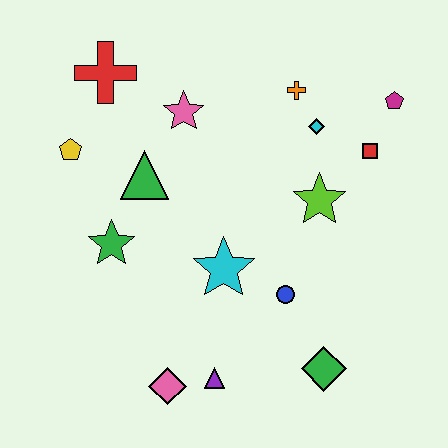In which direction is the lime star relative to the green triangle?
The lime star is to the right of the green triangle.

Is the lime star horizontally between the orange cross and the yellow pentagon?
No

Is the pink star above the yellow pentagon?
Yes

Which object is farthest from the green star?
The magenta pentagon is farthest from the green star.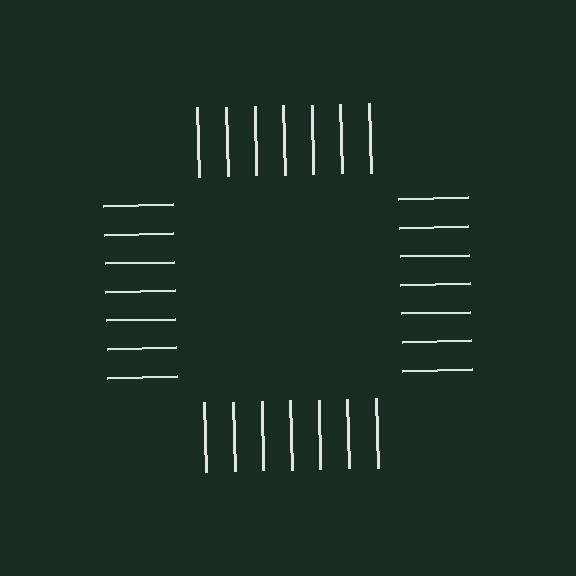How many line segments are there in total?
28 — 7 along each of the 4 edges.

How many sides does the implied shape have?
4 sides — the line-ends trace a square.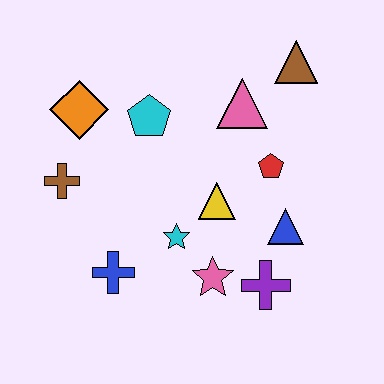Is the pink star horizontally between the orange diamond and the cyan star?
No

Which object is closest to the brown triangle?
The pink triangle is closest to the brown triangle.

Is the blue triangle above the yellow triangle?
No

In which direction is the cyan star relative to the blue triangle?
The cyan star is to the left of the blue triangle.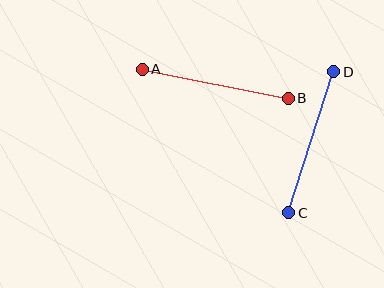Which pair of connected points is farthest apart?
Points A and B are farthest apart.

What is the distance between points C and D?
The distance is approximately 148 pixels.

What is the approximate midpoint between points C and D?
The midpoint is at approximately (311, 142) pixels.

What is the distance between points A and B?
The distance is approximately 149 pixels.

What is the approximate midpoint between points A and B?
The midpoint is at approximately (215, 84) pixels.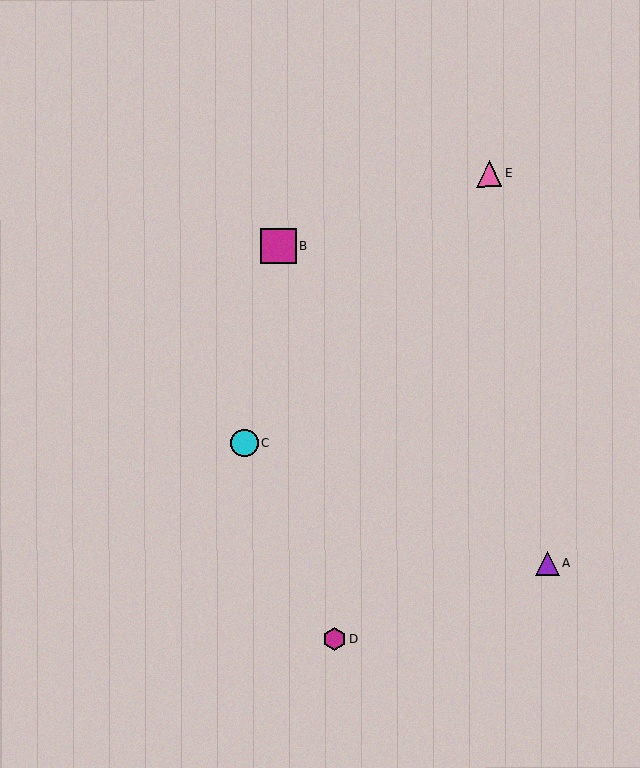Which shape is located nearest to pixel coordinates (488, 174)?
The pink triangle (labeled E) at (489, 174) is nearest to that location.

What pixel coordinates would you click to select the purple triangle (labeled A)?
Click at (547, 564) to select the purple triangle A.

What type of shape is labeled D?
Shape D is a magenta hexagon.